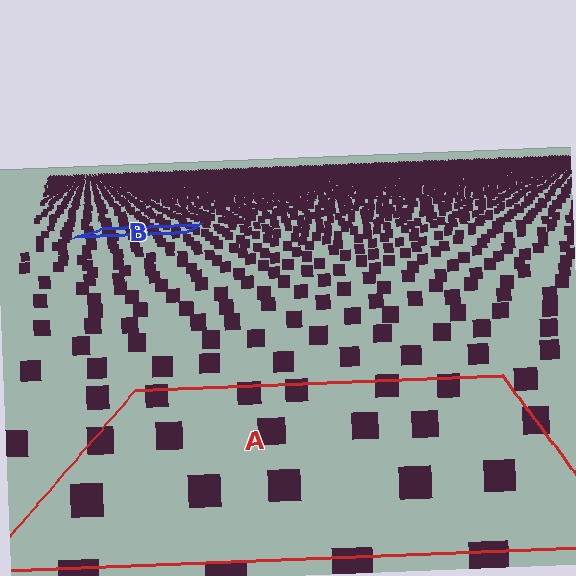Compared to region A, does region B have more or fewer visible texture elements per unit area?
Region B has more texture elements per unit area — they are packed more densely because it is farther away.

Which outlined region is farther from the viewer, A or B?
Region B is farther from the viewer — the texture elements inside it appear smaller and more densely packed.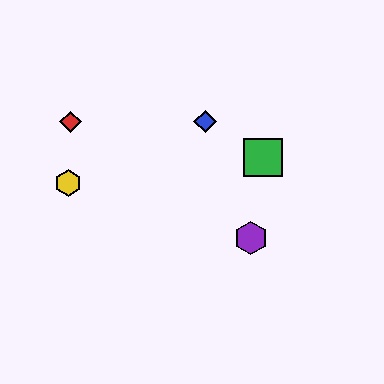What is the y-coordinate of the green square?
The green square is at y≈157.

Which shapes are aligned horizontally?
The red diamond, the blue diamond are aligned horizontally.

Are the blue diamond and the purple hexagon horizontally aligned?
No, the blue diamond is at y≈122 and the purple hexagon is at y≈238.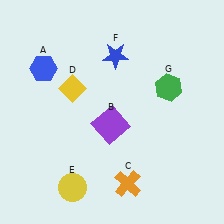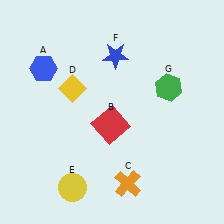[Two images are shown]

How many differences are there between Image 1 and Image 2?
There is 1 difference between the two images.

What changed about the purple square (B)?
In Image 1, B is purple. In Image 2, it changed to red.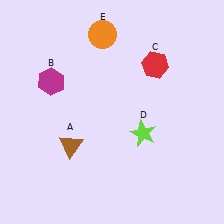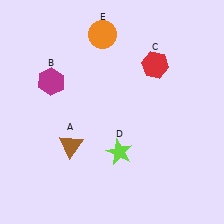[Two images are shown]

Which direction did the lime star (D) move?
The lime star (D) moved left.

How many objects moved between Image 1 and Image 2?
1 object moved between the two images.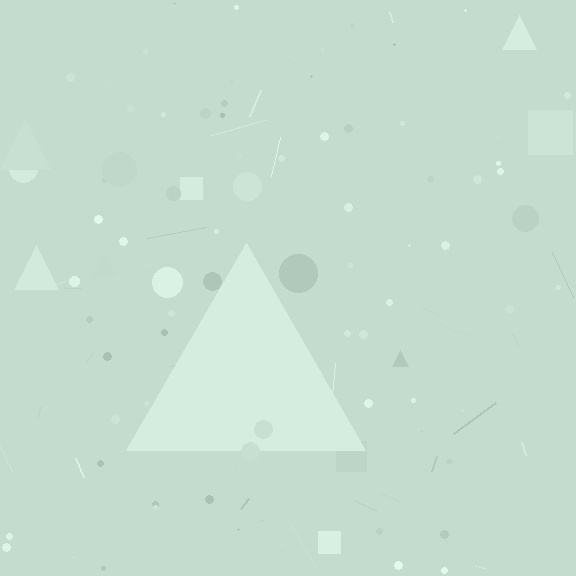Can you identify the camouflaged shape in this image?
The camouflaged shape is a triangle.